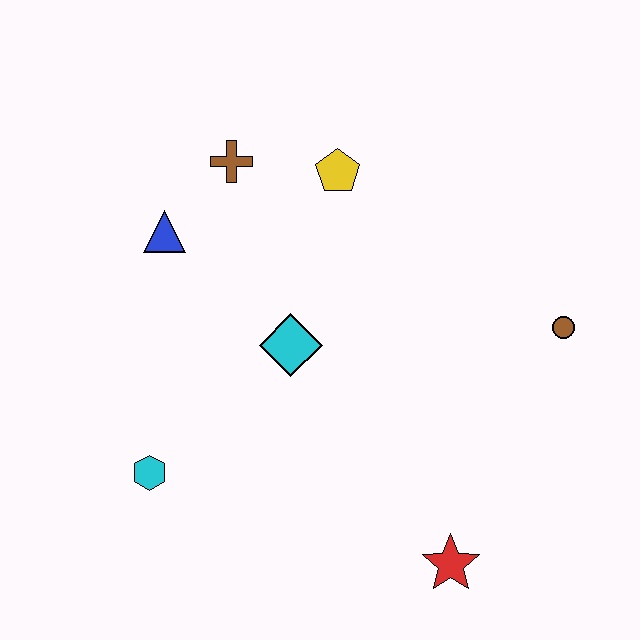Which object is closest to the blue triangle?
The brown cross is closest to the blue triangle.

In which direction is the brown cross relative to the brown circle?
The brown cross is to the left of the brown circle.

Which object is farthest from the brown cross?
The red star is farthest from the brown cross.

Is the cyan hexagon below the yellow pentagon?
Yes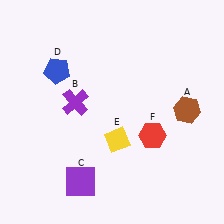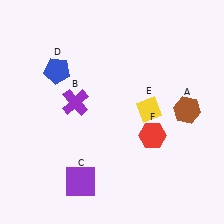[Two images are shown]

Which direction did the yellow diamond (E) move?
The yellow diamond (E) moved right.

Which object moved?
The yellow diamond (E) moved right.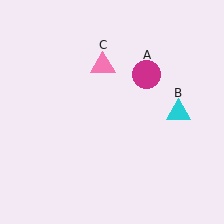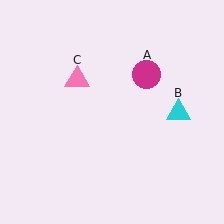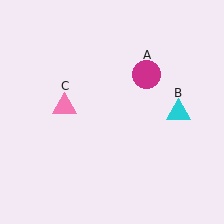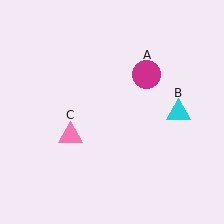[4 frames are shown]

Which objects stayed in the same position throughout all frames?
Magenta circle (object A) and cyan triangle (object B) remained stationary.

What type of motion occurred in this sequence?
The pink triangle (object C) rotated counterclockwise around the center of the scene.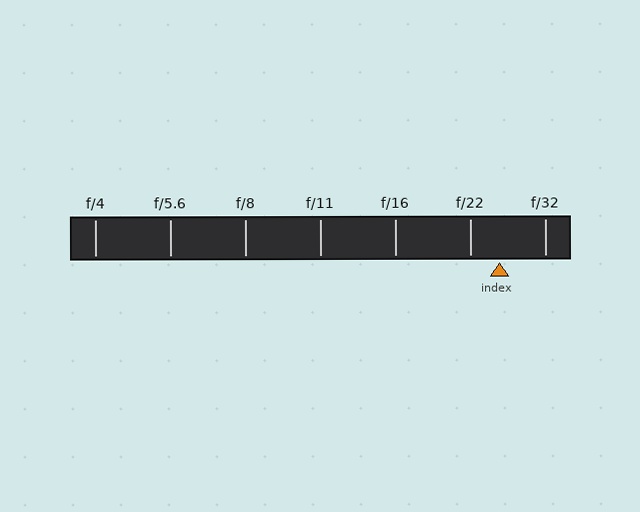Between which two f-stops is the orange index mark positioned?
The index mark is between f/22 and f/32.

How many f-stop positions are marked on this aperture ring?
There are 7 f-stop positions marked.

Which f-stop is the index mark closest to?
The index mark is closest to f/22.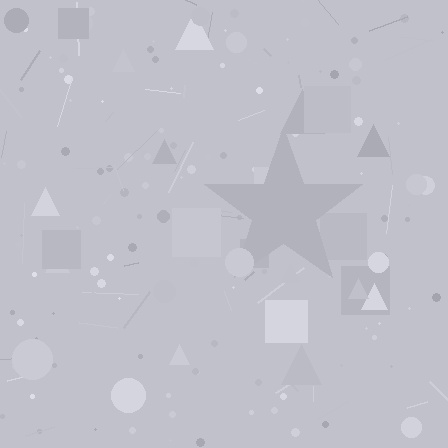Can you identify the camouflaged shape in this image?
The camouflaged shape is a star.